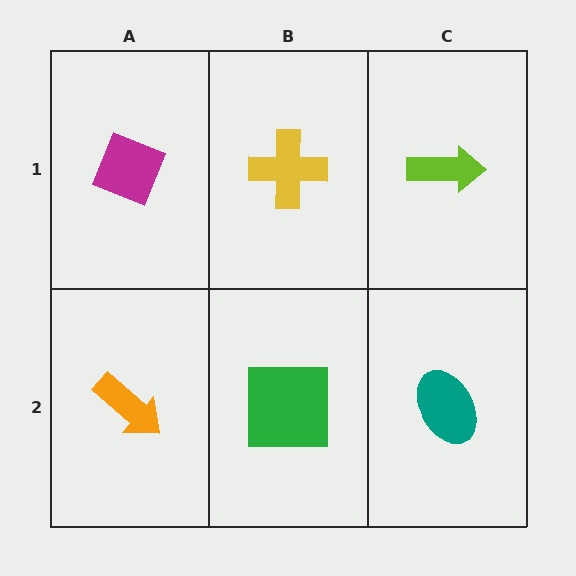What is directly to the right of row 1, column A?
A yellow cross.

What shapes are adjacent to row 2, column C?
A lime arrow (row 1, column C), a green square (row 2, column B).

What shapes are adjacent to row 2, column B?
A yellow cross (row 1, column B), an orange arrow (row 2, column A), a teal ellipse (row 2, column C).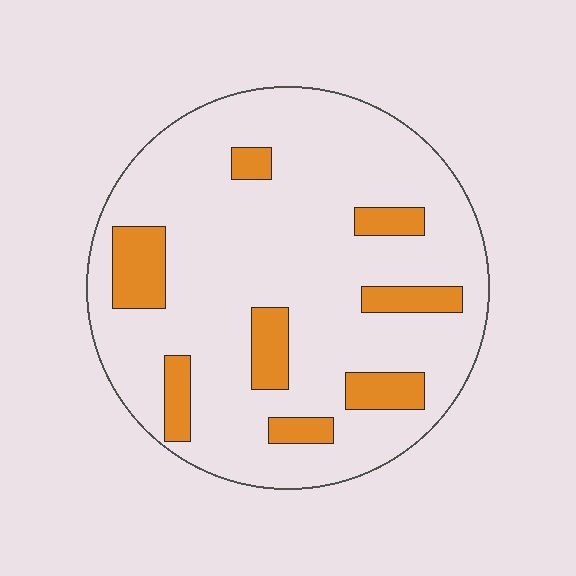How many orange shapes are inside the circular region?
8.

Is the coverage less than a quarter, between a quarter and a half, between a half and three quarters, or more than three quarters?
Less than a quarter.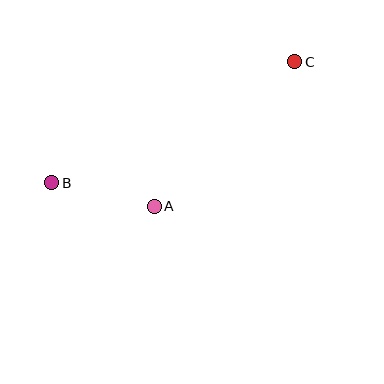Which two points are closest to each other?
Points A and B are closest to each other.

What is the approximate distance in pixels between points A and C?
The distance between A and C is approximately 202 pixels.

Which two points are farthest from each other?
Points B and C are farthest from each other.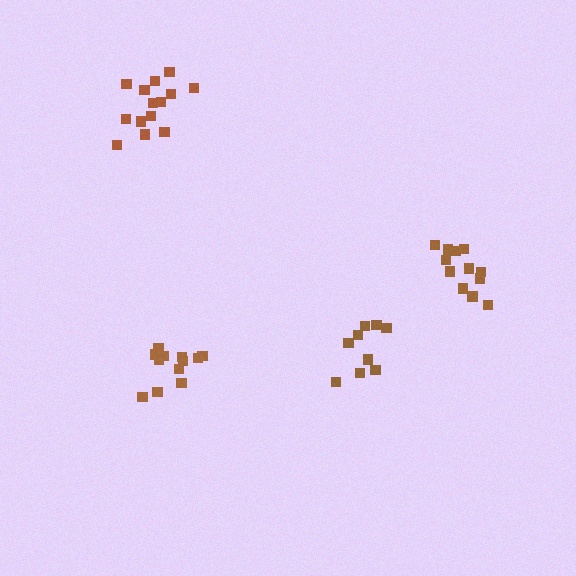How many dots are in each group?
Group 1: 12 dots, Group 2: 9 dots, Group 3: 12 dots, Group 4: 14 dots (47 total).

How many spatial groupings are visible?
There are 4 spatial groupings.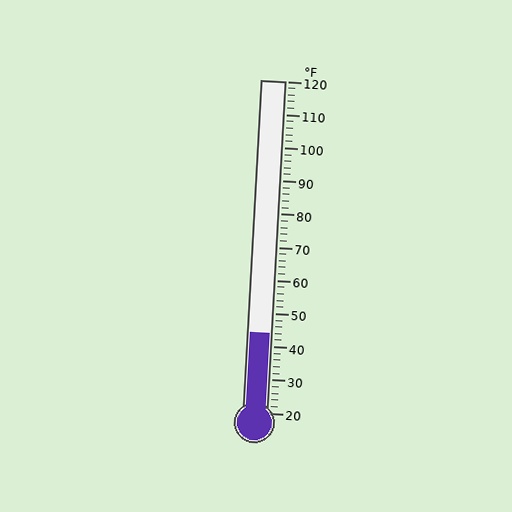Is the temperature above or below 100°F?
The temperature is below 100°F.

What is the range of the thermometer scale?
The thermometer scale ranges from 20°F to 120°F.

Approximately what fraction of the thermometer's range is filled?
The thermometer is filled to approximately 25% of its range.